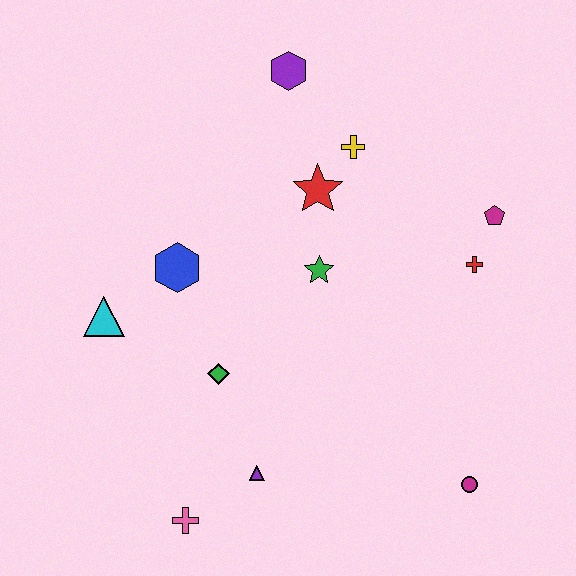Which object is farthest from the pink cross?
The purple hexagon is farthest from the pink cross.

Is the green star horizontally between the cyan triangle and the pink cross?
No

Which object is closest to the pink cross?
The purple triangle is closest to the pink cross.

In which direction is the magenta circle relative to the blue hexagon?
The magenta circle is to the right of the blue hexagon.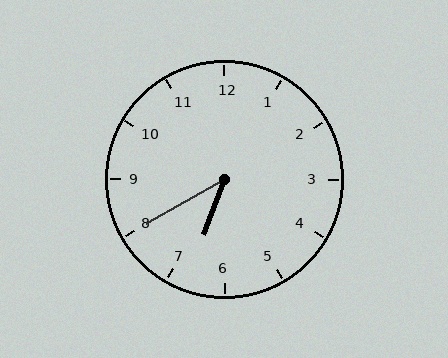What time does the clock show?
6:40.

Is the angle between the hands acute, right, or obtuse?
It is acute.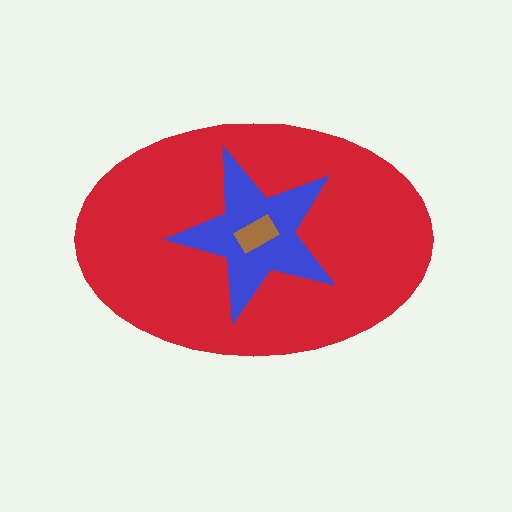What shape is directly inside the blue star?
The brown rectangle.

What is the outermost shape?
The red ellipse.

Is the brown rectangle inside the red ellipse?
Yes.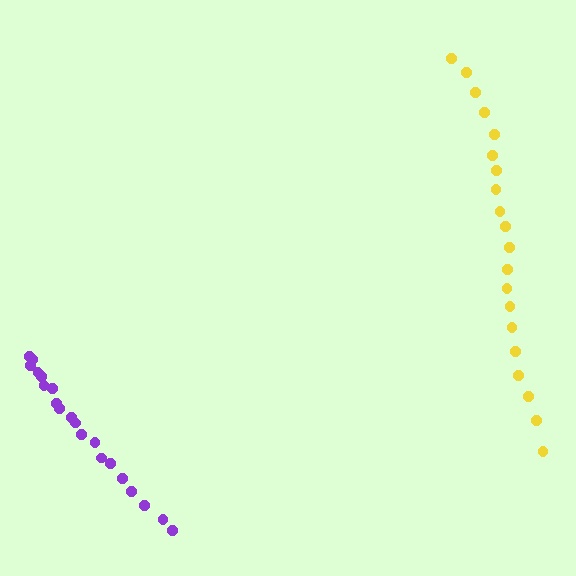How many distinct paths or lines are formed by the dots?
There are 2 distinct paths.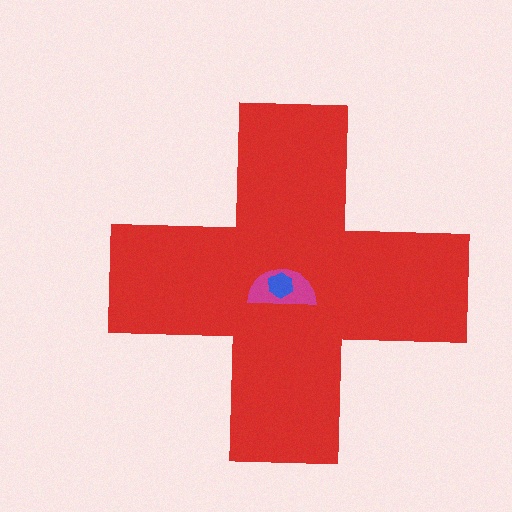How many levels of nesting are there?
3.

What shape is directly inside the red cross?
The magenta semicircle.